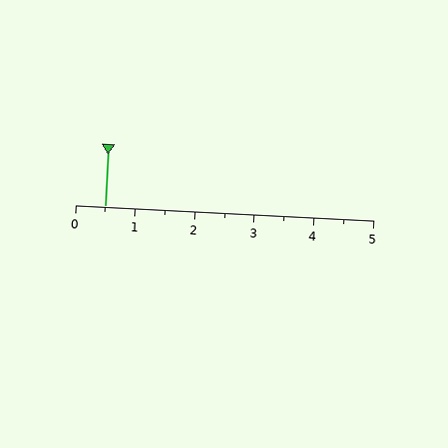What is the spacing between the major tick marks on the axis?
The major ticks are spaced 1 apart.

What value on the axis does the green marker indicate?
The marker indicates approximately 0.5.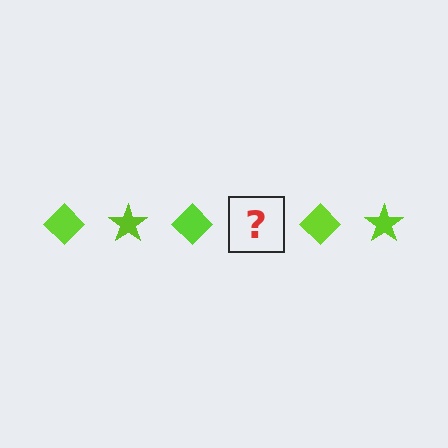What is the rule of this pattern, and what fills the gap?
The rule is that the pattern cycles through diamond, star shapes in lime. The gap should be filled with a lime star.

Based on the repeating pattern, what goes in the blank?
The blank should be a lime star.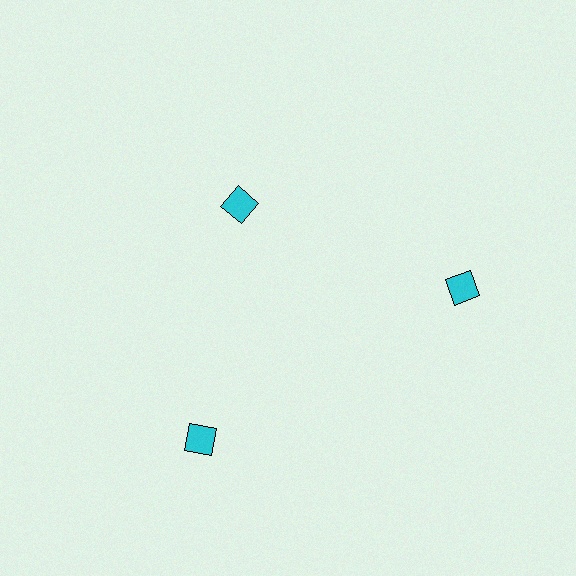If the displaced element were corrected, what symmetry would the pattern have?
It would have 3-fold rotational symmetry — the pattern would map onto itself every 120 degrees.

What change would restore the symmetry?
The symmetry would be restored by moving it outward, back onto the ring so that all 3 diamonds sit at equal angles and equal distance from the center.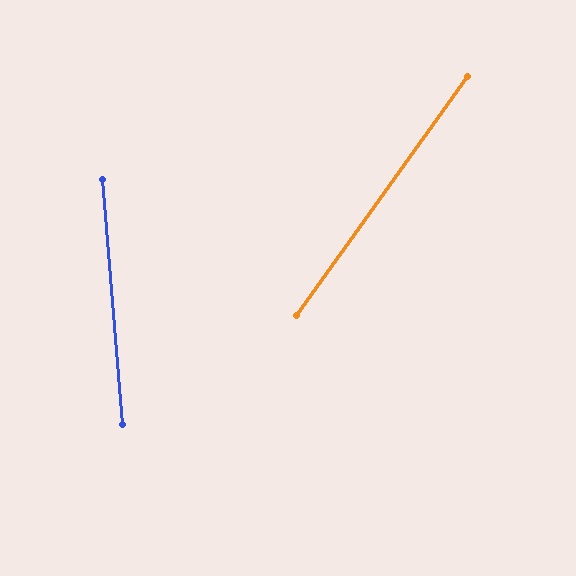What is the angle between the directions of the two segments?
Approximately 40 degrees.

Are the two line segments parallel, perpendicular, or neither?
Neither parallel nor perpendicular — they differ by about 40°.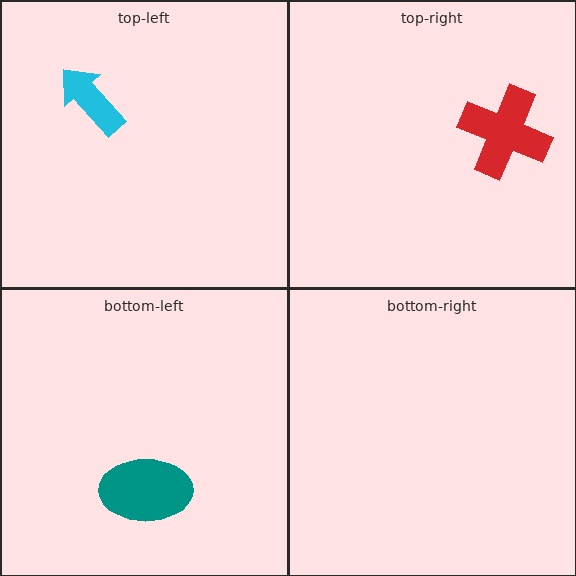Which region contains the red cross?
The top-right region.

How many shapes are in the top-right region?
1.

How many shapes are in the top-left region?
1.